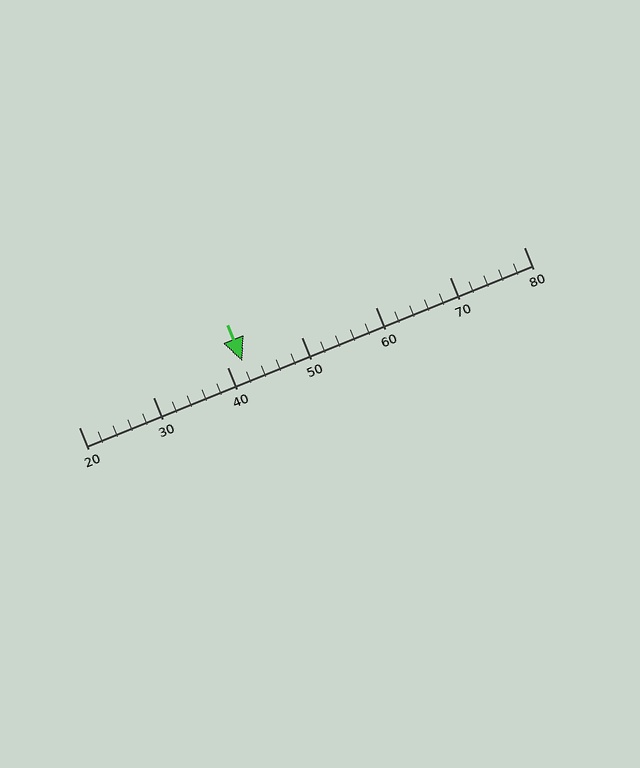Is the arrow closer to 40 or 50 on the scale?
The arrow is closer to 40.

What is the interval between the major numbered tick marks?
The major tick marks are spaced 10 units apart.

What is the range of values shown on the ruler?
The ruler shows values from 20 to 80.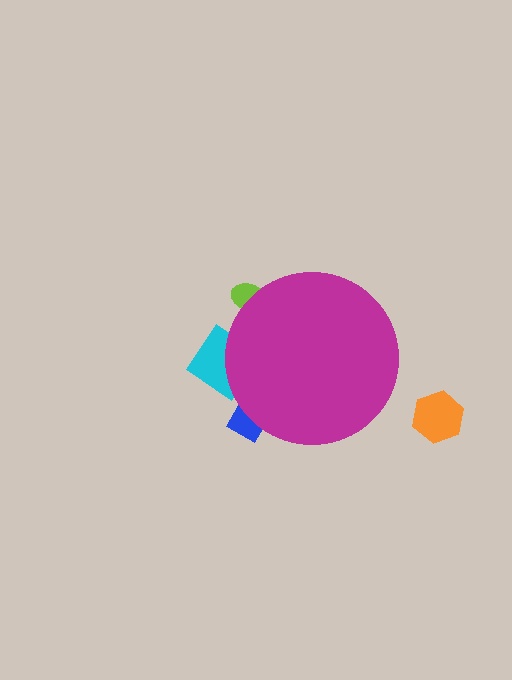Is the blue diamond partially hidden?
Yes, the blue diamond is partially hidden behind the magenta circle.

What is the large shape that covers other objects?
A magenta circle.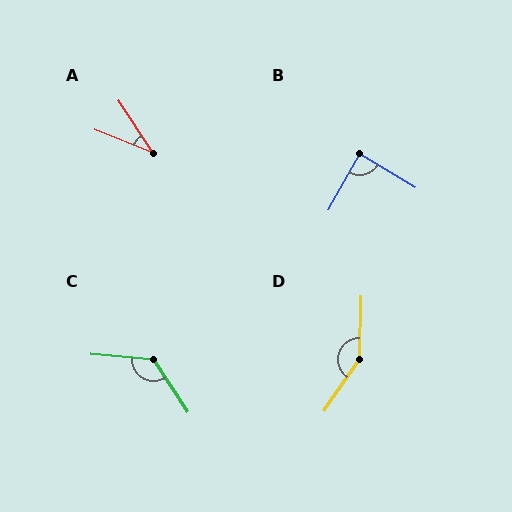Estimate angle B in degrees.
Approximately 88 degrees.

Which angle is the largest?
D, at approximately 147 degrees.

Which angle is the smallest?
A, at approximately 35 degrees.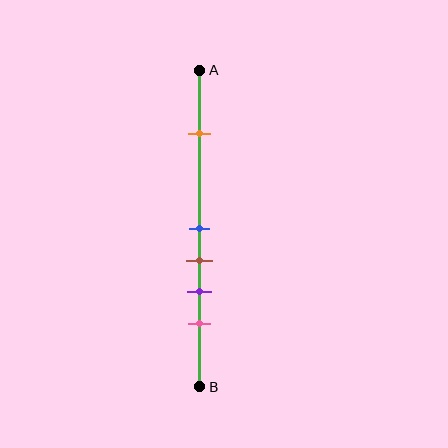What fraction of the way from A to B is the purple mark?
The purple mark is approximately 70% (0.7) of the way from A to B.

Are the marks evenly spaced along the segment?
No, the marks are not evenly spaced.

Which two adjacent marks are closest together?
The blue and brown marks are the closest adjacent pair.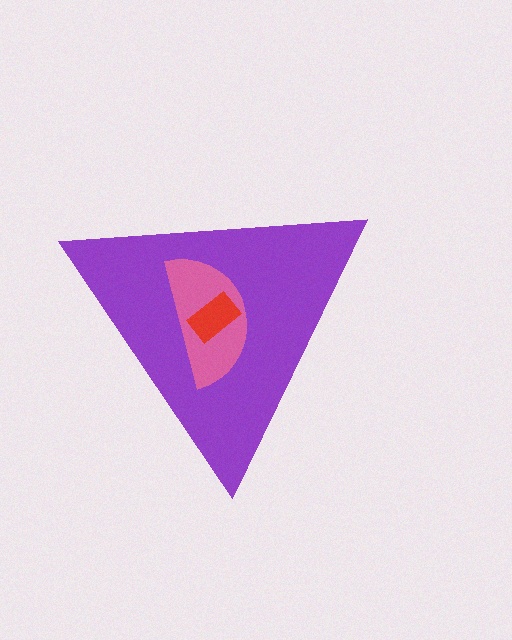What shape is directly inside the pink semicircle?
The red rectangle.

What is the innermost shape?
The red rectangle.